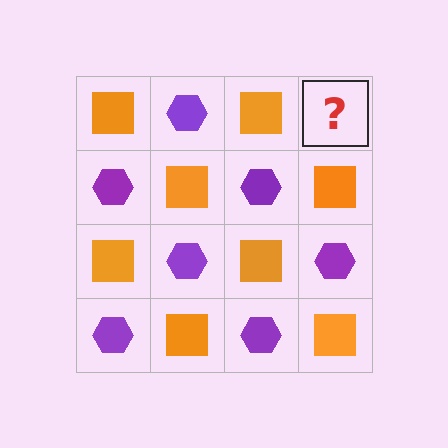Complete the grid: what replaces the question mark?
The question mark should be replaced with a purple hexagon.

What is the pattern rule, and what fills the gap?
The rule is that it alternates orange square and purple hexagon in a checkerboard pattern. The gap should be filled with a purple hexagon.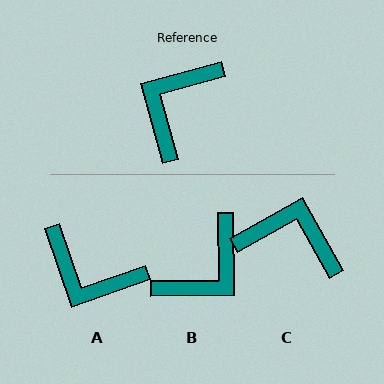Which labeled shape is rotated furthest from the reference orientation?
B, about 165 degrees away.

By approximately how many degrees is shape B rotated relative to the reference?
Approximately 165 degrees counter-clockwise.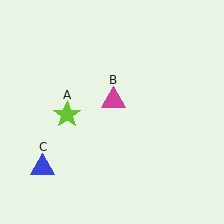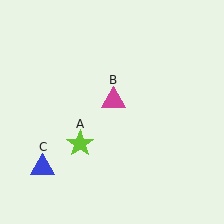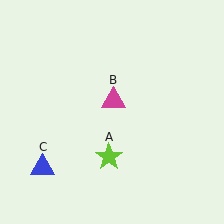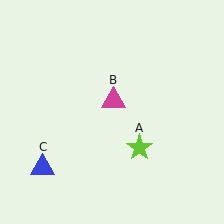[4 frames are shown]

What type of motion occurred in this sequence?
The lime star (object A) rotated counterclockwise around the center of the scene.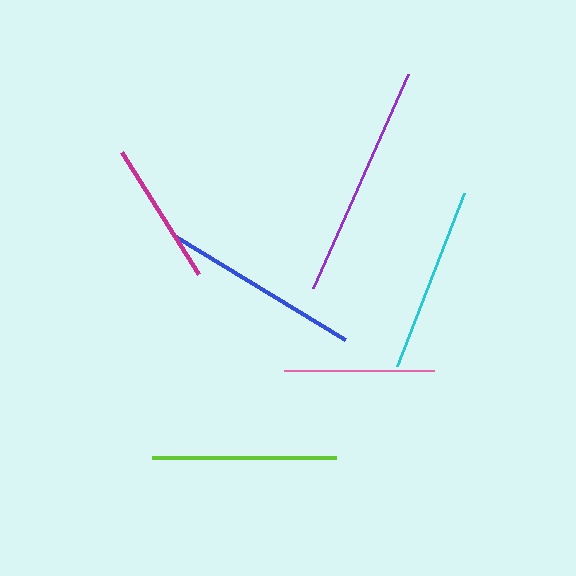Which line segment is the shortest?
The magenta line is the shortest at approximately 144 pixels.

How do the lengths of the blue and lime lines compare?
The blue and lime lines are approximately the same length.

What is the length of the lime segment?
The lime segment is approximately 184 pixels long.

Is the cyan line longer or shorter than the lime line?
The cyan line is longer than the lime line.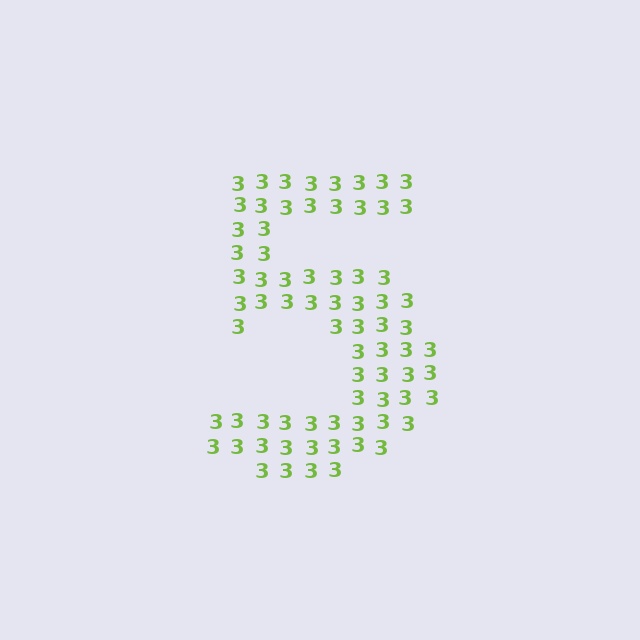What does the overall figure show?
The overall figure shows the digit 5.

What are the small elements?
The small elements are digit 3's.